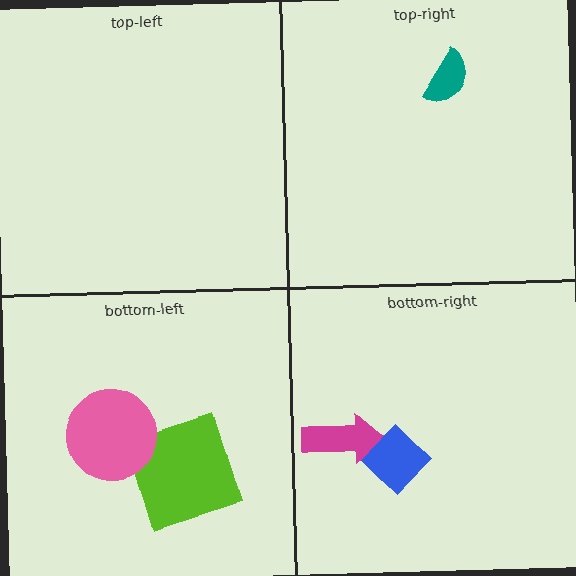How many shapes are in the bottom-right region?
2.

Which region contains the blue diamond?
The bottom-right region.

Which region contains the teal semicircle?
The top-right region.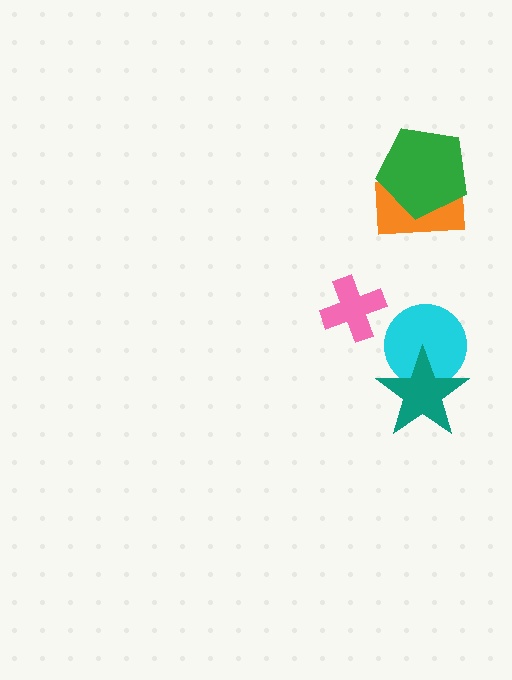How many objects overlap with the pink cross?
0 objects overlap with the pink cross.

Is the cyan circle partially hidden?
Yes, it is partially covered by another shape.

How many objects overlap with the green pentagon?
1 object overlaps with the green pentagon.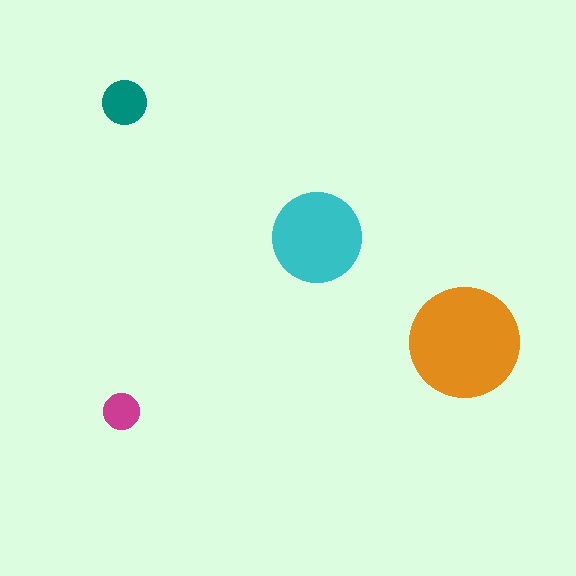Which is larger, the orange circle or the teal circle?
The orange one.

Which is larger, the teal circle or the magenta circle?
The teal one.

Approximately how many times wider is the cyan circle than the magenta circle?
About 2.5 times wider.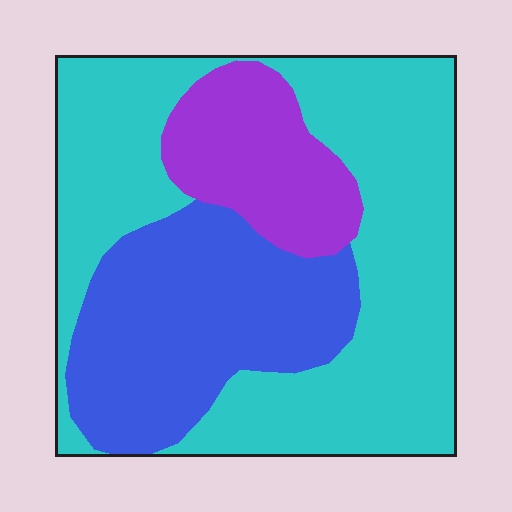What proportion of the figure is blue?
Blue takes up about one third (1/3) of the figure.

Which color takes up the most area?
Cyan, at roughly 55%.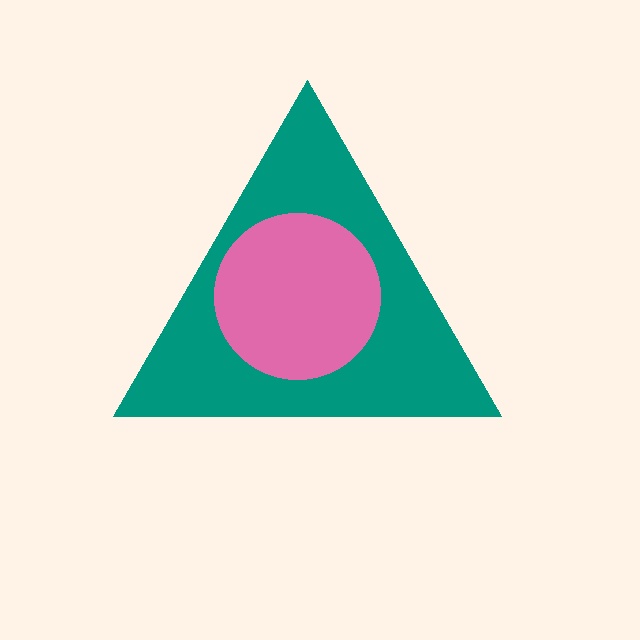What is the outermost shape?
The teal triangle.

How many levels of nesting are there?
2.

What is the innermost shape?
The pink circle.